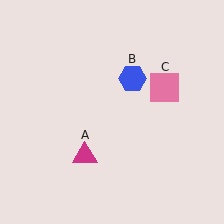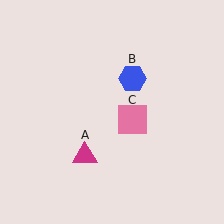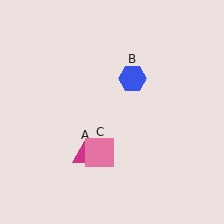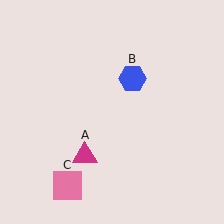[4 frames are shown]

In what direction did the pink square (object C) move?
The pink square (object C) moved down and to the left.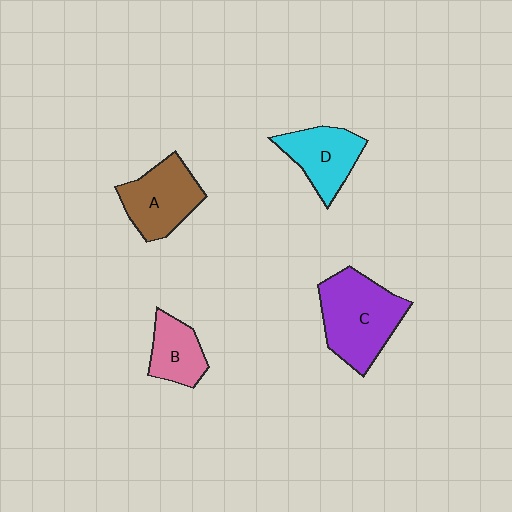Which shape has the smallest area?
Shape B (pink).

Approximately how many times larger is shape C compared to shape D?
Approximately 1.5 times.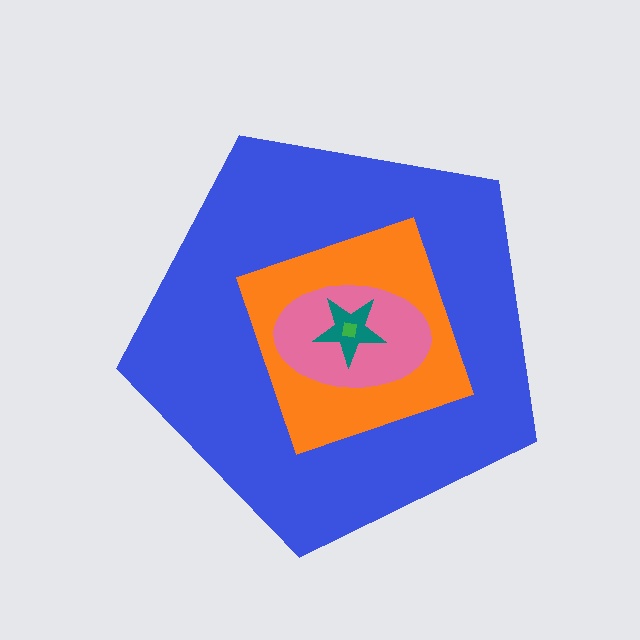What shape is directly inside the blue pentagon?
The orange diamond.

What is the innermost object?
The green square.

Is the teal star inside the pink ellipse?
Yes.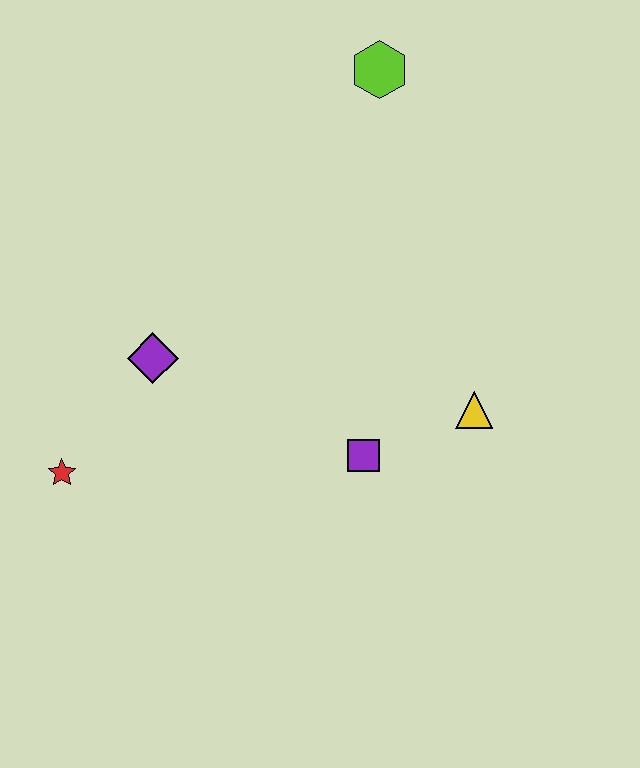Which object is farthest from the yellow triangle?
The red star is farthest from the yellow triangle.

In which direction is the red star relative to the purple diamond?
The red star is below the purple diamond.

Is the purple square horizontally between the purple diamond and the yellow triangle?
Yes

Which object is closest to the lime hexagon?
The yellow triangle is closest to the lime hexagon.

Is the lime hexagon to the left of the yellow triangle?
Yes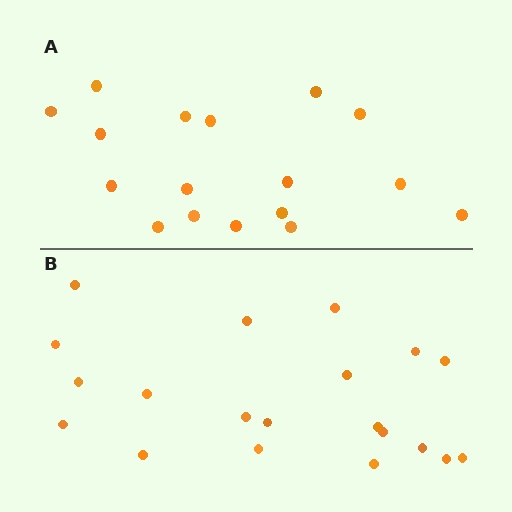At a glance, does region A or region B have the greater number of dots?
Region B (the bottom region) has more dots.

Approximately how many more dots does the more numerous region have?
Region B has just a few more — roughly 2 or 3 more dots than region A.